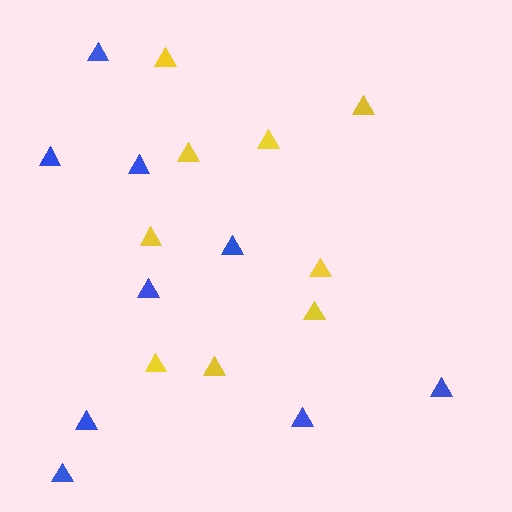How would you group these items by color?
There are 2 groups: one group of yellow triangles (9) and one group of blue triangles (9).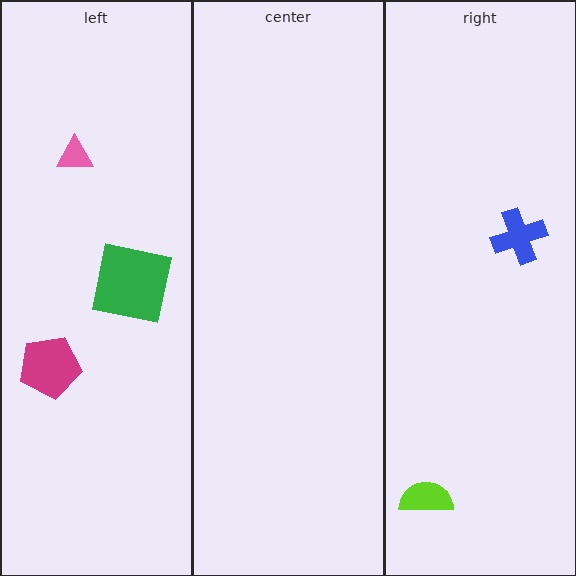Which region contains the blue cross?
The right region.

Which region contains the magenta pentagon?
The left region.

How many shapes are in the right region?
2.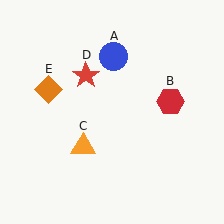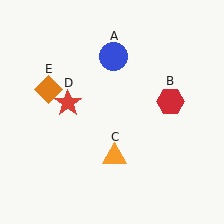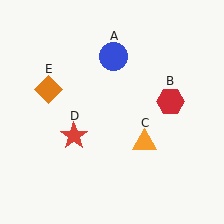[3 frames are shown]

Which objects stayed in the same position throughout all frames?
Blue circle (object A) and red hexagon (object B) and orange diamond (object E) remained stationary.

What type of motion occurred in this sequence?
The orange triangle (object C), red star (object D) rotated counterclockwise around the center of the scene.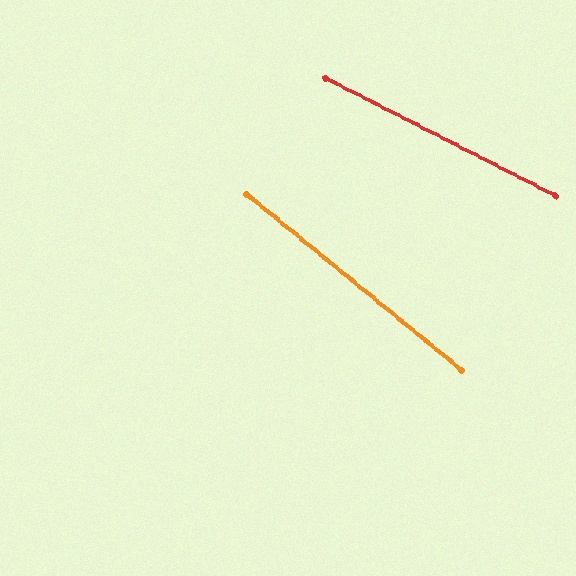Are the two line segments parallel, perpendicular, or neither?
Neither parallel nor perpendicular — they differ by about 12°.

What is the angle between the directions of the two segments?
Approximately 12 degrees.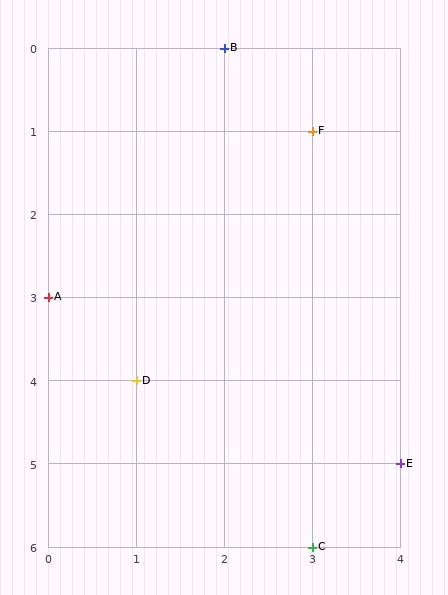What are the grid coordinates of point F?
Point F is at grid coordinates (3, 1).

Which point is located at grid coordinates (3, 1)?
Point F is at (3, 1).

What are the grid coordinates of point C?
Point C is at grid coordinates (3, 6).